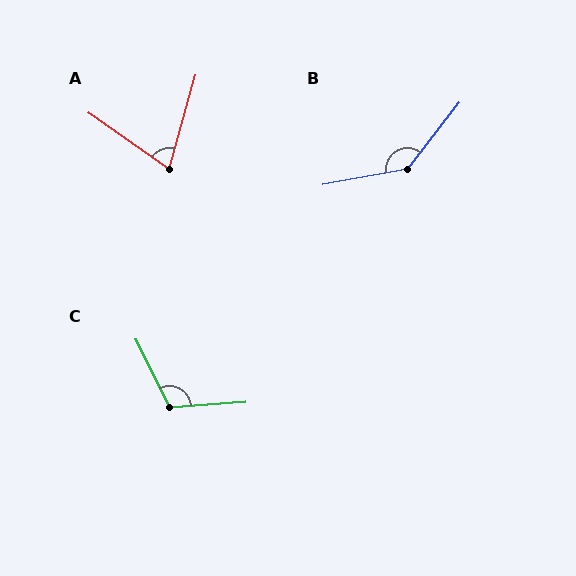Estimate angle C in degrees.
Approximately 112 degrees.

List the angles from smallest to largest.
A (71°), C (112°), B (138°).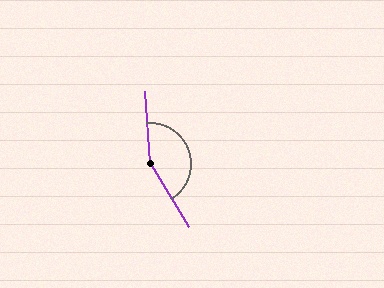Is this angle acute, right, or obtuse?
It is obtuse.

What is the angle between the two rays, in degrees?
Approximately 153 degrees.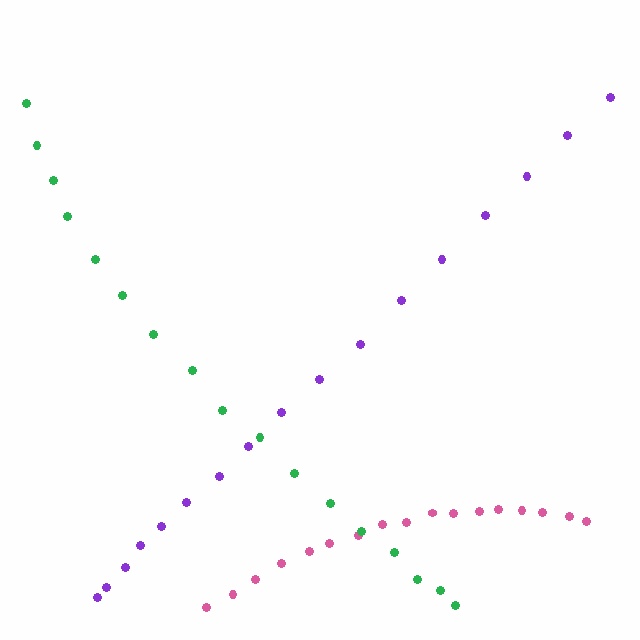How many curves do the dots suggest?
There are 3 distinct paths.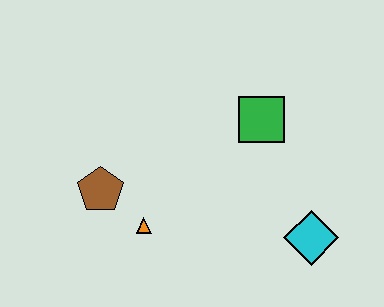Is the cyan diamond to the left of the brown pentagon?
No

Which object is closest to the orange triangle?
The brown pentagon is closest to the orange triangle.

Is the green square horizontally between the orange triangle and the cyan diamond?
Yes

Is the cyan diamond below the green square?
Yes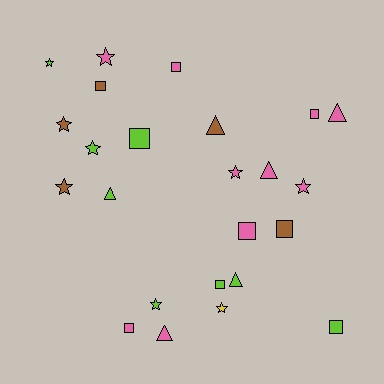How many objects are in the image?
There are 24 objects.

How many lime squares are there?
There are 3 lime squares.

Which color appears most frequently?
Pink, with 10 objects.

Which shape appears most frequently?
Star, with 9 objects.